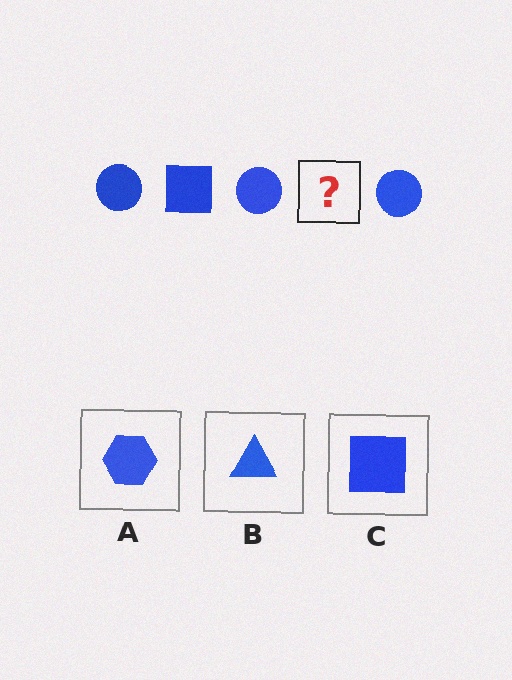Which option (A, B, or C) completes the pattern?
C.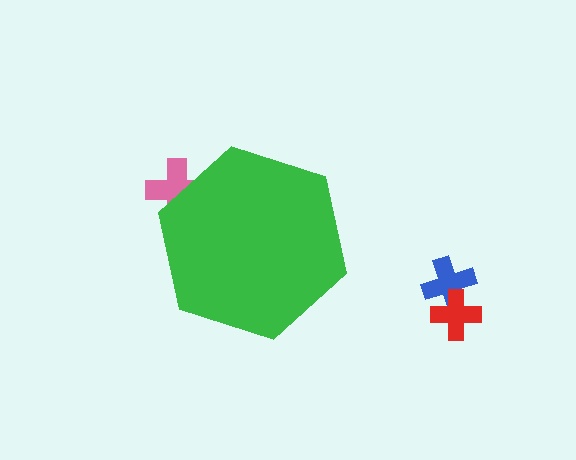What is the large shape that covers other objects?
A green hexagon.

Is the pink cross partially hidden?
Yes, the pink cross is partially hidden behind the green hexagon.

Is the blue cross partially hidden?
No, the blue cross is fully visible.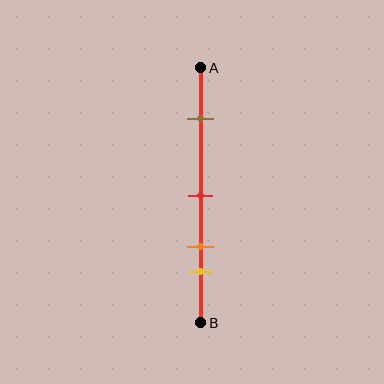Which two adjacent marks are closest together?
The orange and yellow marks are the closest adjacent pair.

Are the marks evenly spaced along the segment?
No, the marks are not evenly spaced.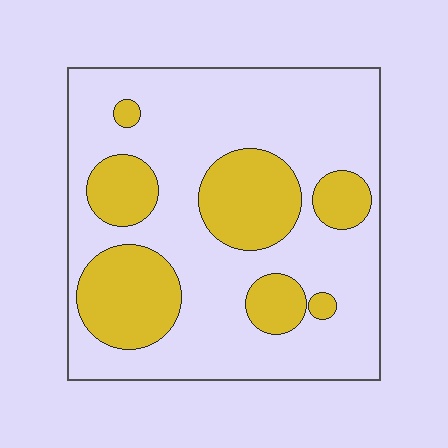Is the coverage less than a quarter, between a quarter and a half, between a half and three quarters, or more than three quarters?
Between a quarter and a half.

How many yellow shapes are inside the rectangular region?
7.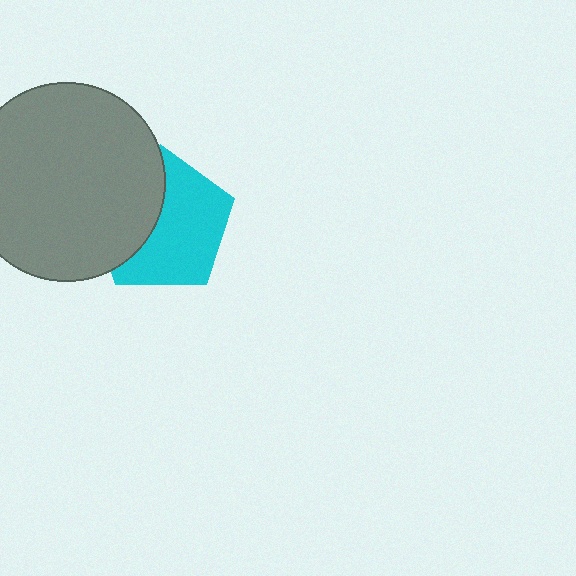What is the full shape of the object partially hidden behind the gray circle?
The partially hidden object is a cyan pentagon.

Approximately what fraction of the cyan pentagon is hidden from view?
Roughly 39% of the cyan pentagon is hidden behind the gray circle.